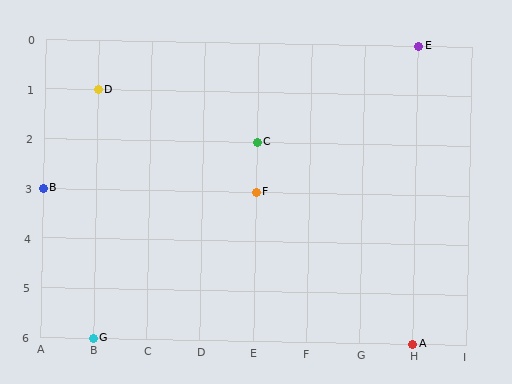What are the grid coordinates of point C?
Point C is at grid coordinates (E, 2).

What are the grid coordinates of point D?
Point D is at grid coordinates (B, 1).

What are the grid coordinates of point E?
Point E is at grid coordinates (H, 0).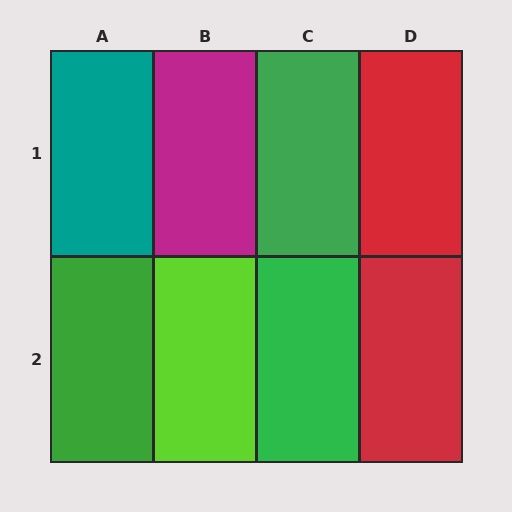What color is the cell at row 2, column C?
Green.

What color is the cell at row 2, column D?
Red.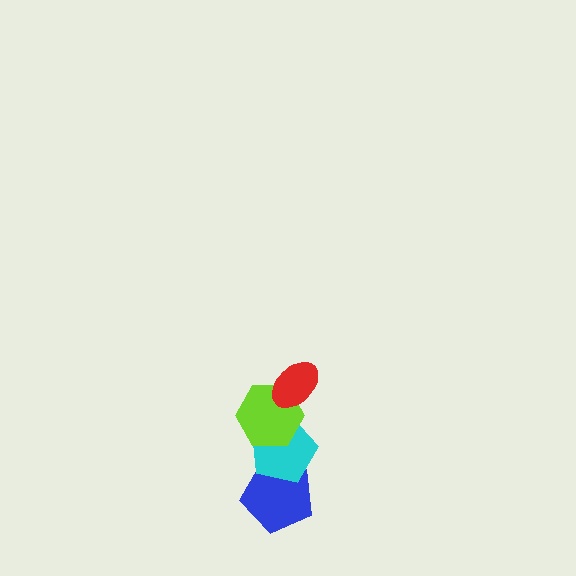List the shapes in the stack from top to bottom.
From top to bottom: the red ellipse, the lime hexagon, the cyan pentagon, the blue pentagon.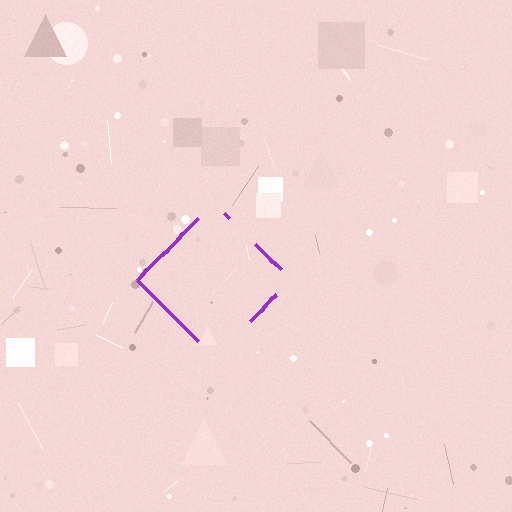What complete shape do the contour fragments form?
The contour fragments form a diamond.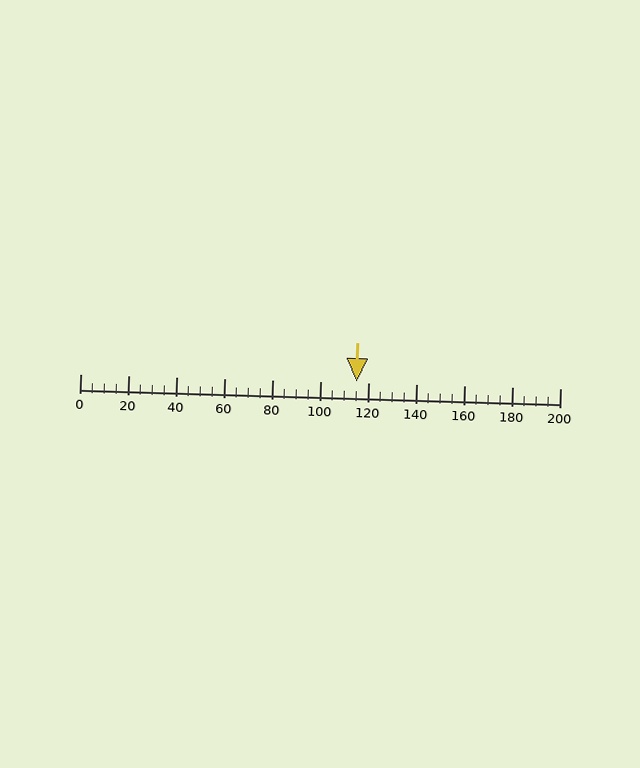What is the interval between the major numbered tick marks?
The major tick marks are spaced 20 units apart.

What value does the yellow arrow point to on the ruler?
The yellow arrow points to approximately 115.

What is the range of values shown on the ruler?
The ruler shows values from 0 to 200.